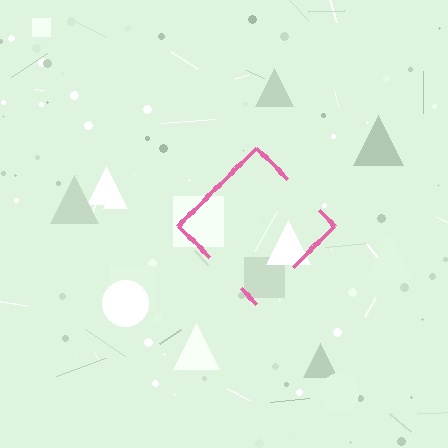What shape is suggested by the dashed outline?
The dashed outline suggests a diamond.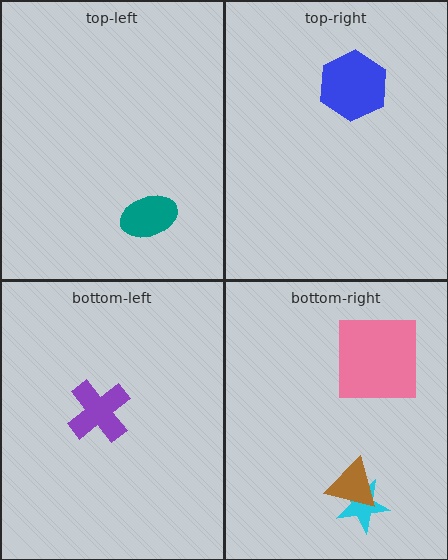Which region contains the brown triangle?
The bottom-right region.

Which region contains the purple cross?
The bottom-left region.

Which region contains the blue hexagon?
The top-right region.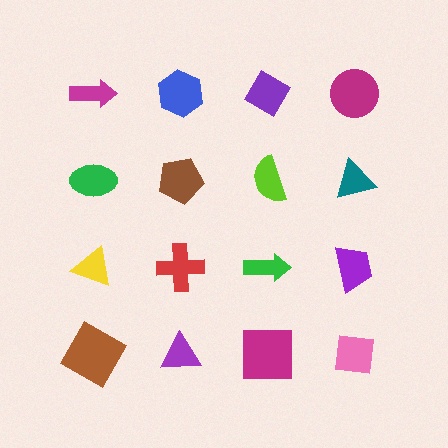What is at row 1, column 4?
A magenta circle.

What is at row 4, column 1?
A brown square.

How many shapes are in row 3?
4 shapes.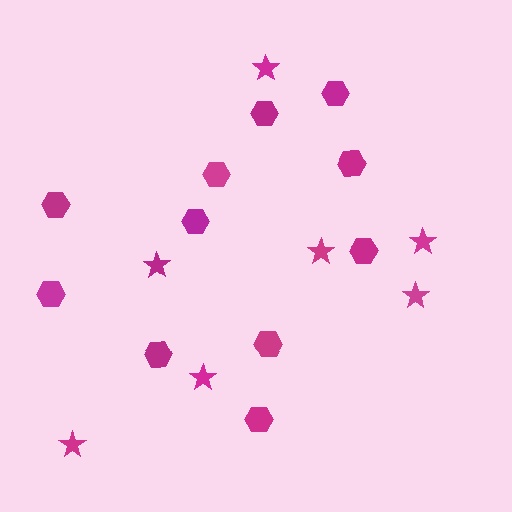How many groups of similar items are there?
There are 2 groups: one group of stars (7) and one group of hexagons (11).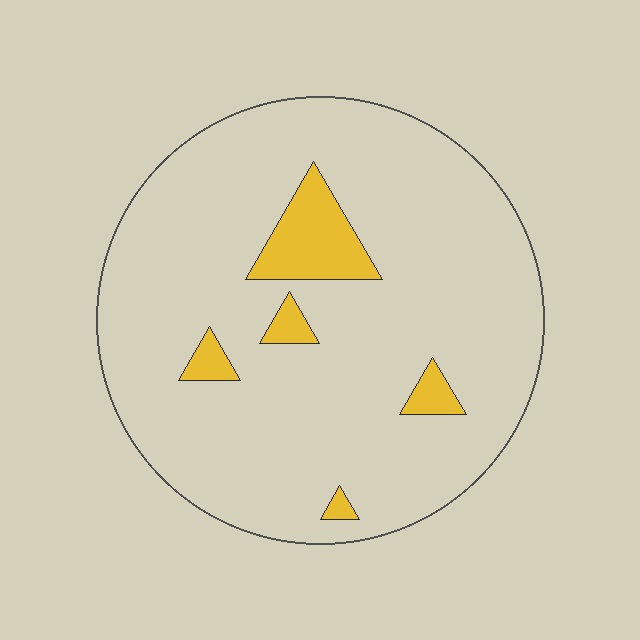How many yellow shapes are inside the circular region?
5.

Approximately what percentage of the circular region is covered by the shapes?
Approximately 10%.